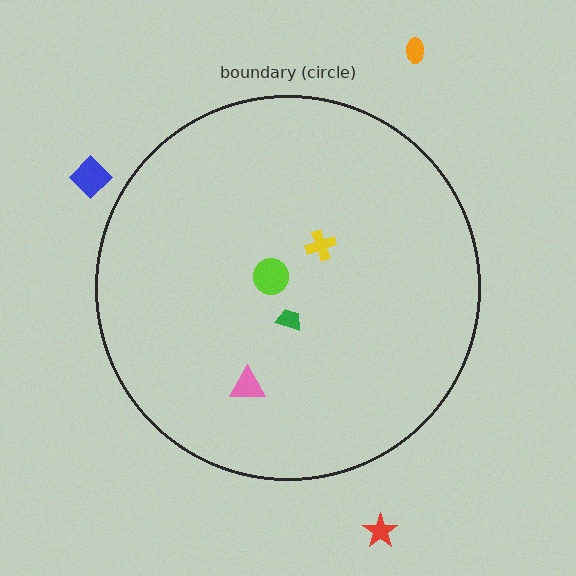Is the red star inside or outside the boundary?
Outside.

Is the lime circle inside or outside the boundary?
Inside.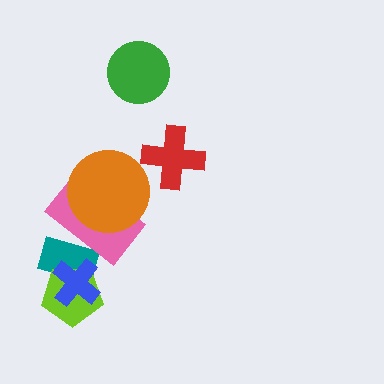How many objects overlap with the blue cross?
2 objects overlap with the blue cross.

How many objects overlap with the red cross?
0 objects overlap with the red cross.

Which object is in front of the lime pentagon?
The blue cross is in front of the lime pentagon.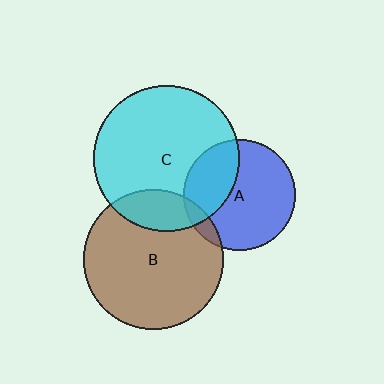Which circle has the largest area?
Circle C (cyan).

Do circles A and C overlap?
Yes.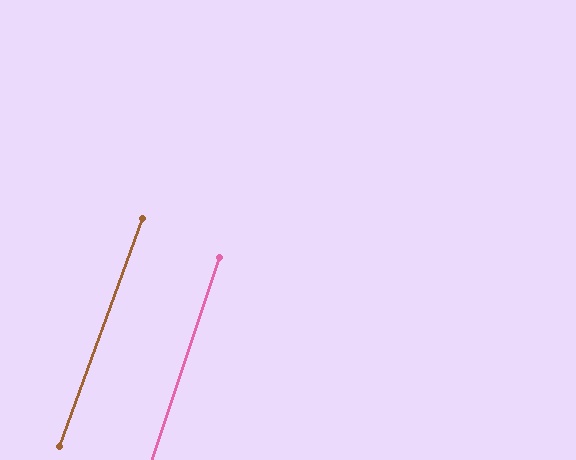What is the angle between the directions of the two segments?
Approximately 2 degrees.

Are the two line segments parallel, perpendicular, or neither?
Parallel — their directions differ by only 1.6°.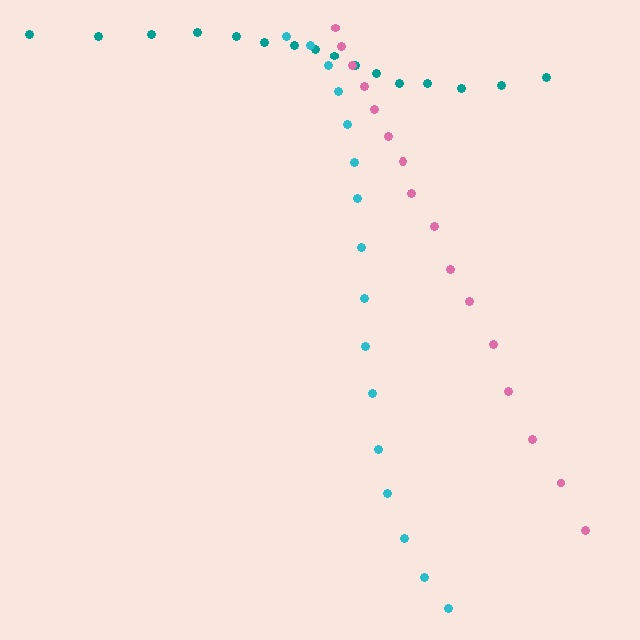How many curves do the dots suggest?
There are 3 distinct paths.